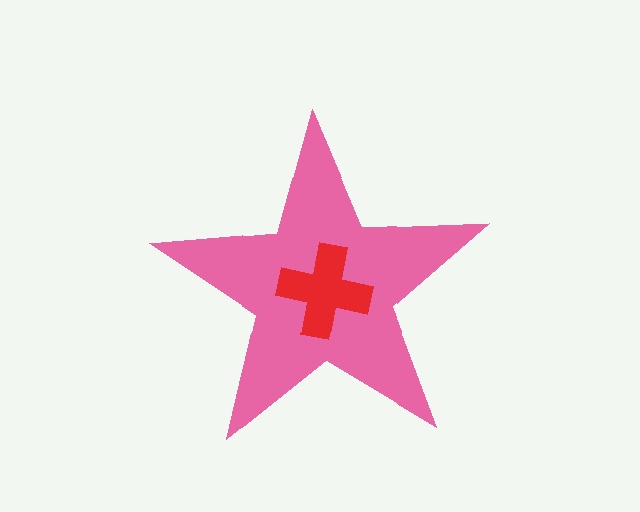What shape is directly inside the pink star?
The red cross.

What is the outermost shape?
The pink star.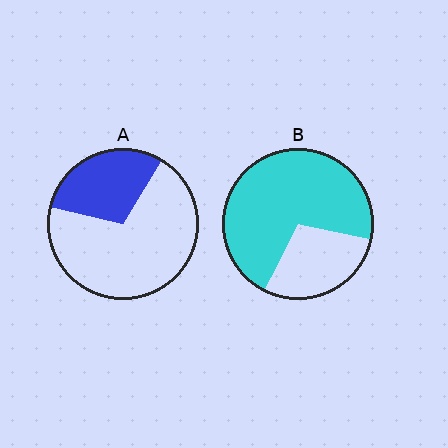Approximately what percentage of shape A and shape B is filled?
A is approximately 30% and B is approximately 70%.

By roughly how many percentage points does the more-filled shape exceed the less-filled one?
By roughly 40 percentage points (B over A).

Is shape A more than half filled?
No.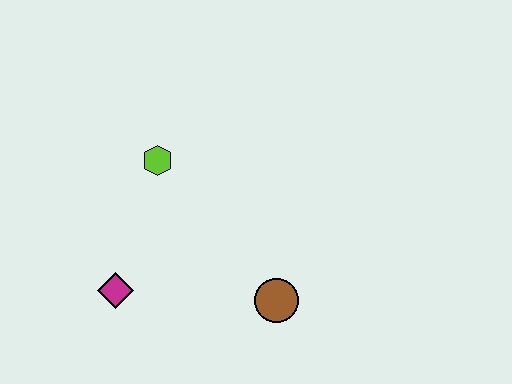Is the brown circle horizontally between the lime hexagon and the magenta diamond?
No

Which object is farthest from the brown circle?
The lime hexagon is farthest from the brown circle.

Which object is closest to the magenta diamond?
The lime hexagon is closest to the magenta diamond.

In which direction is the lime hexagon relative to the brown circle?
The lime hexagon is above the brown circle.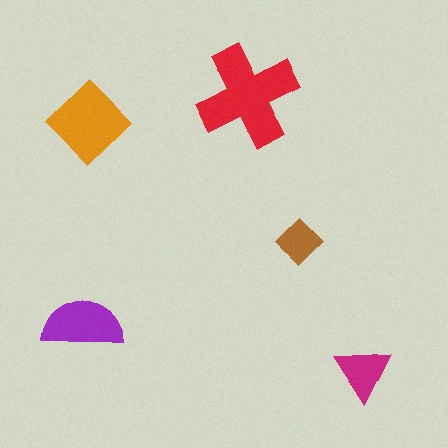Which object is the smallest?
The brown diamond.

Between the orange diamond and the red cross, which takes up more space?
The red cross.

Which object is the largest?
The red cross.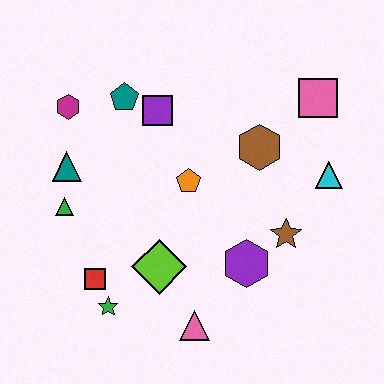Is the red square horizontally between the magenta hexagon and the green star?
Yes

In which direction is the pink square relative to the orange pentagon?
The pink square is to the right of the orange pentagon.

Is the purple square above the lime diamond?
Yes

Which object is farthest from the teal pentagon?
The pink triangle is farthest from the teal pentagon.